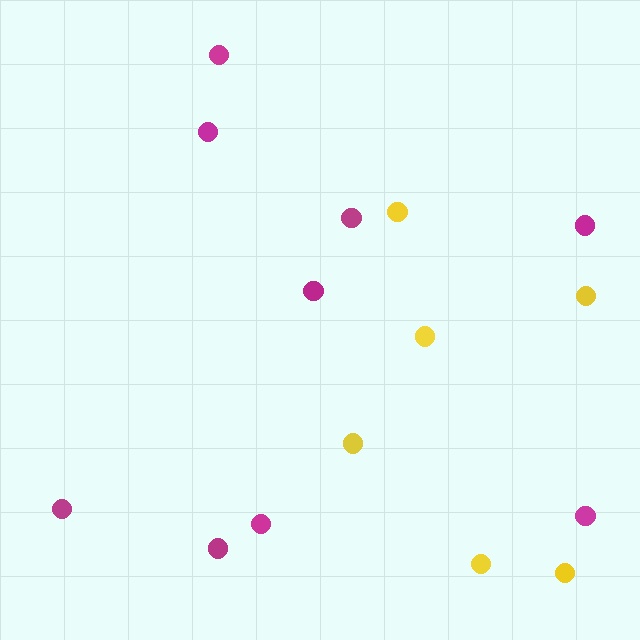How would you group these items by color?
There are 2 groups: one group of magenta circles (9) and one group of yellow circles (6).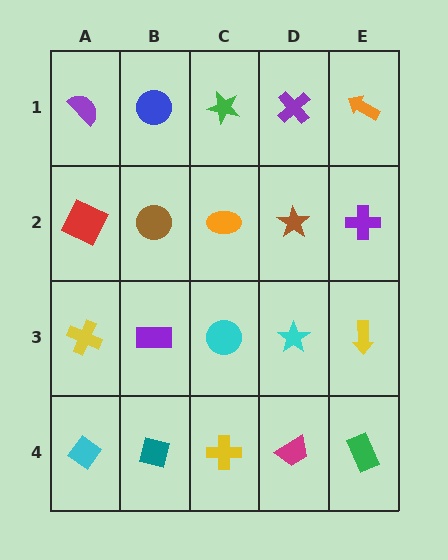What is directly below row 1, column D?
A brown star.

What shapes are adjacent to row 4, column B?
A purple rectangle (row 3, column B), a cyan diamond (row 4, column A), a yellow cross (row 4, column C).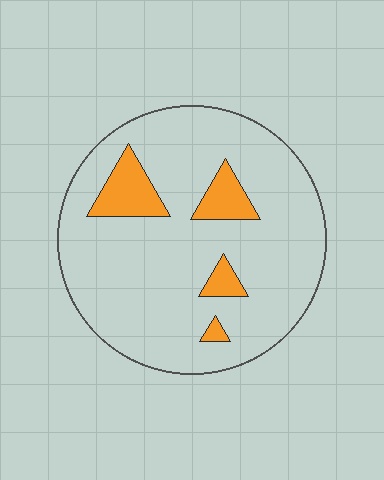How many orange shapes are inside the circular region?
4.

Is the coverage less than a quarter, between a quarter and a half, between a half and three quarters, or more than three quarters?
Less than a quarter.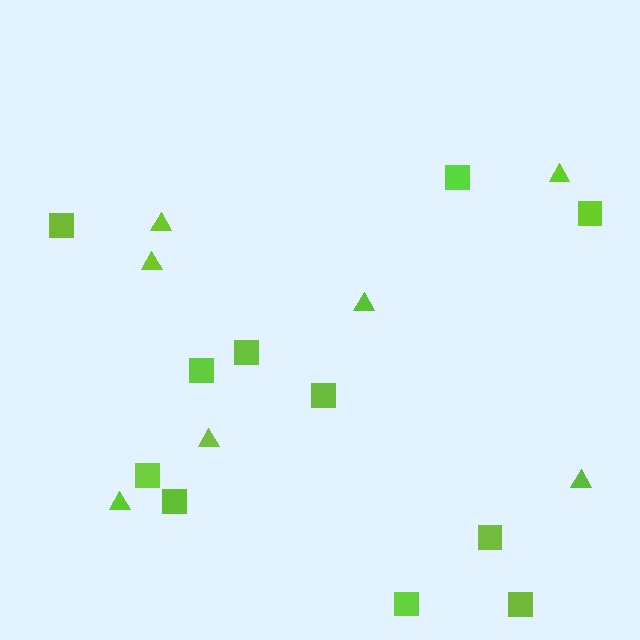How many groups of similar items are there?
There are 2 groups: one group of triangles (7) and one group of squares (11).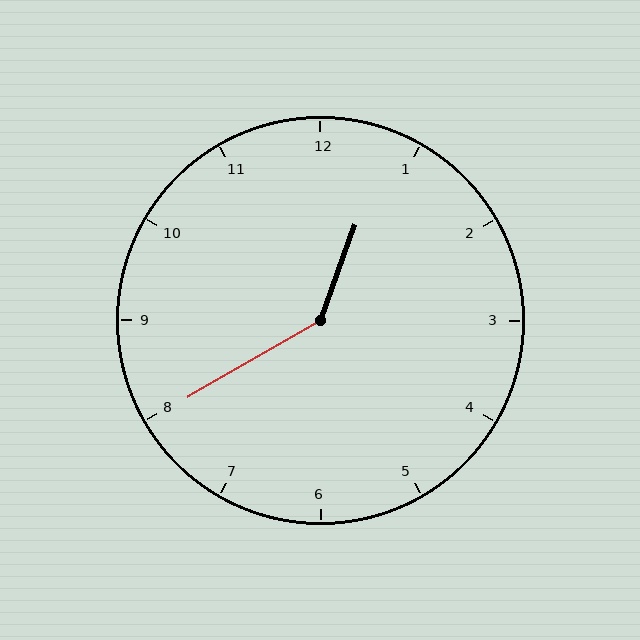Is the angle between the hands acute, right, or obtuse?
It is obtuse.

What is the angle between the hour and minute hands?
Approximately 140 degrees.